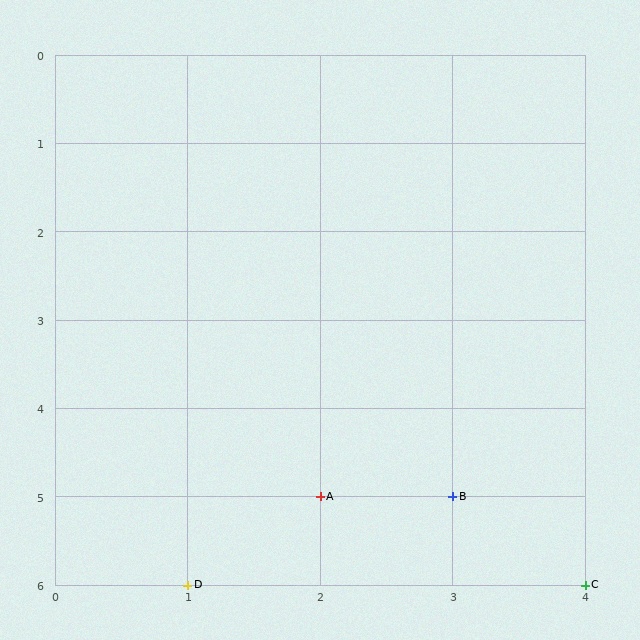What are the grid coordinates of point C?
Point C is at grid coordinates (4, 6).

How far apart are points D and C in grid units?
Points D and C are 3 columns apart.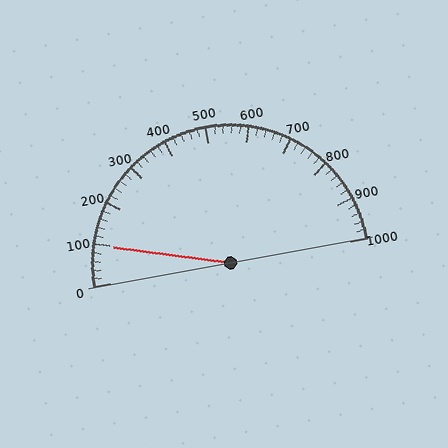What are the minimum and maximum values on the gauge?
The gauge ranges from 0 to 1000.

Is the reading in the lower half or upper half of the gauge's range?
The reading is in the lower half of the range (0 to 1000).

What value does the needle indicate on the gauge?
The needle indicates approximately 100.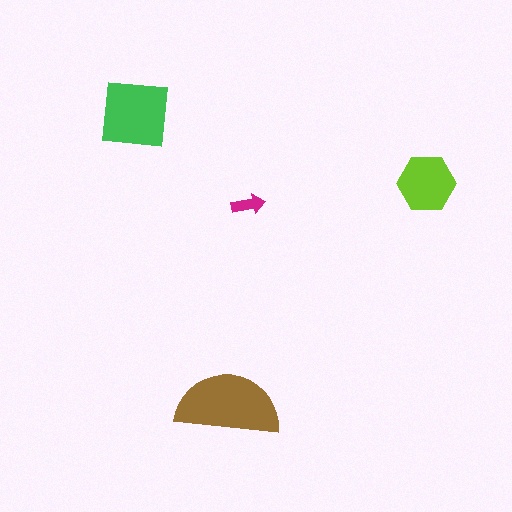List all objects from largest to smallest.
The brown semicircle, the green square, the lime hexagon, the magenta arrow.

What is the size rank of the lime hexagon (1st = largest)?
3rd.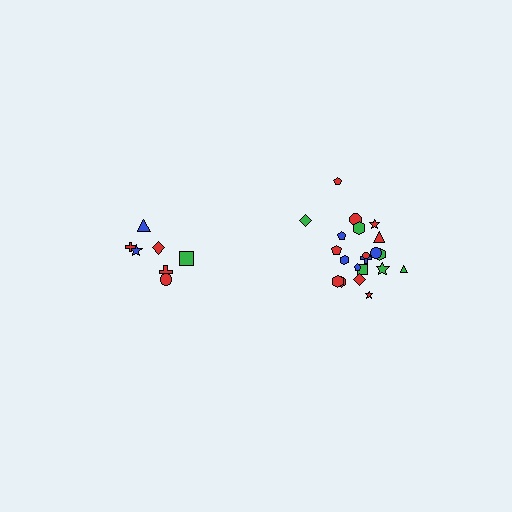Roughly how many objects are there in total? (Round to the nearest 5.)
Roughly 30 objects in total.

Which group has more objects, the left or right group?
The right group.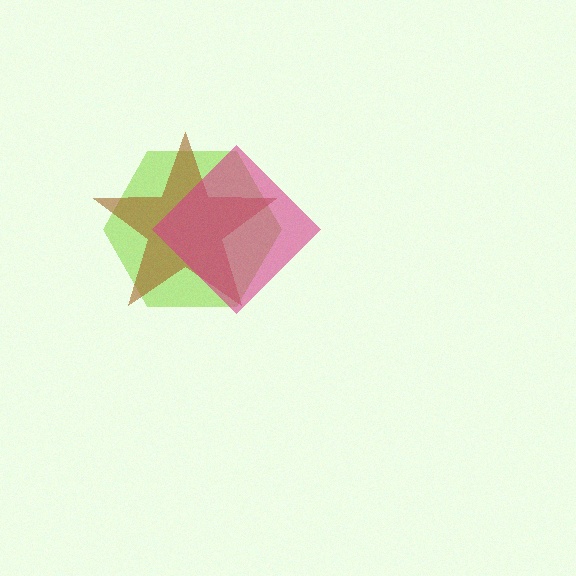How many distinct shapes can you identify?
There are 3 distinct shapes: a lime hexagon, a brown star, a magenta diamond.